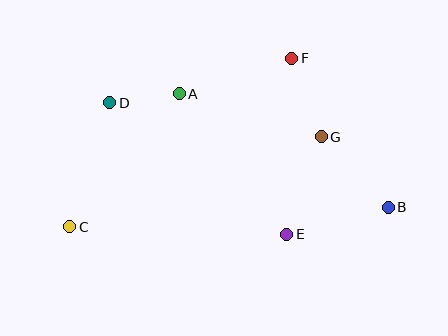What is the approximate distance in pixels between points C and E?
The distance between C and E is approximately 217 pixels.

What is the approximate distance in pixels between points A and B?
The distance between A and B is approximately 238 pixels.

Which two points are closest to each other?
Points A and D are closest to each other.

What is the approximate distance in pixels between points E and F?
The distance between E and F is approximately 176 pixels.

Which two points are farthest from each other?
Points B and C are farthest from each other.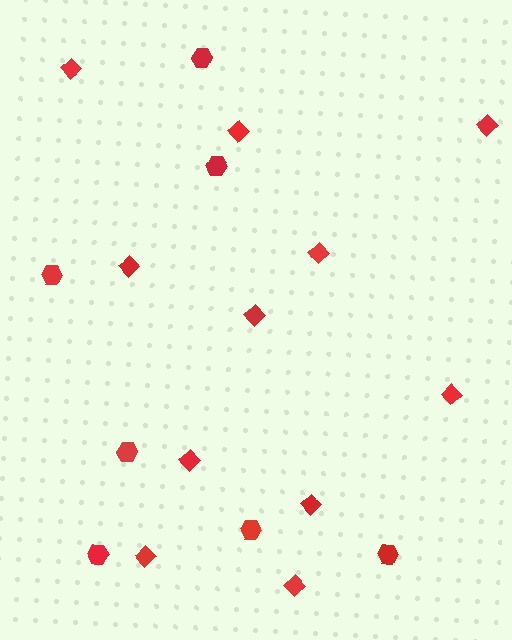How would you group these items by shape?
There are 2 groups: one group of diamonds (11) and one group of hexagons (7).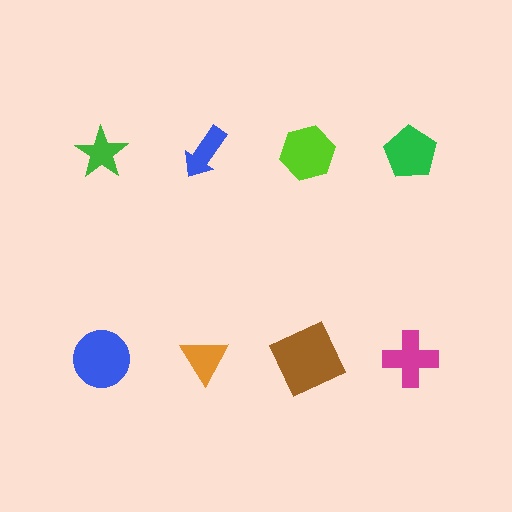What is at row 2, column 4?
A magenta cross.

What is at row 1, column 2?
A blue arrow.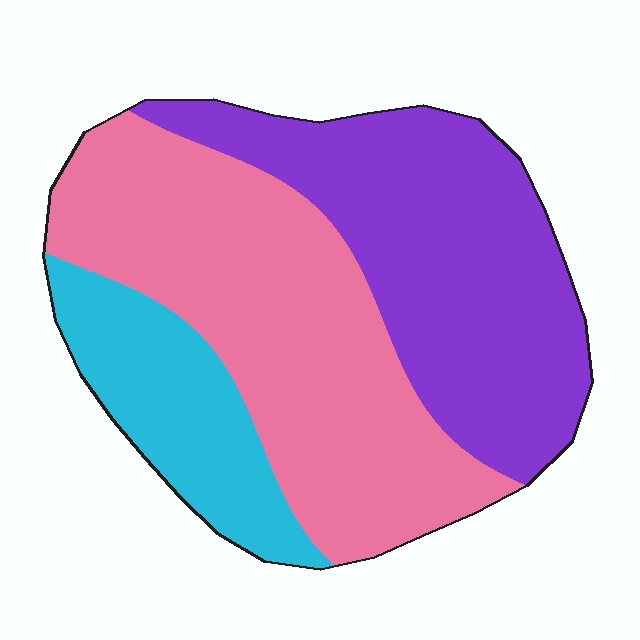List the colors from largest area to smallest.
From largest to smallest: pink, purple, cyan.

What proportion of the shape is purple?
Purple covers 38% of the shape.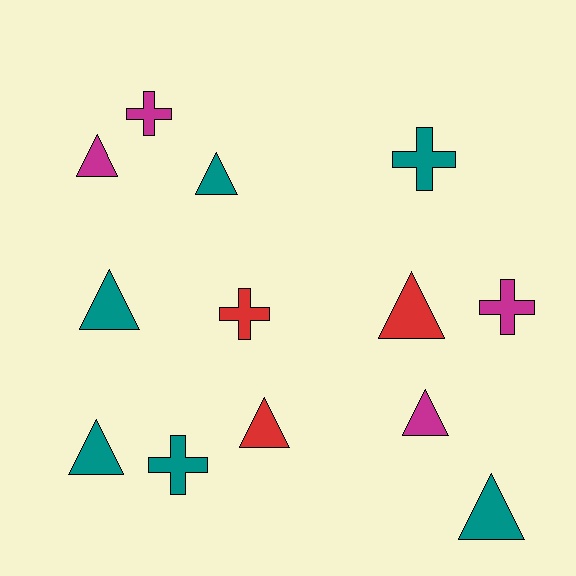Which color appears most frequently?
Teal, with 6 objects.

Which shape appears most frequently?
Triangle, with 8 objects.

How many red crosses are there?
There is 1 red cross.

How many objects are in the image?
There are 13 objects.